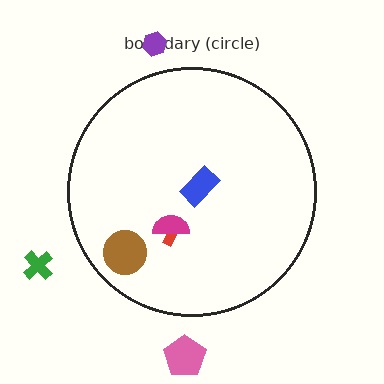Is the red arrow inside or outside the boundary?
Inside.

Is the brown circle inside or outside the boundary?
Inside.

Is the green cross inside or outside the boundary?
Outside.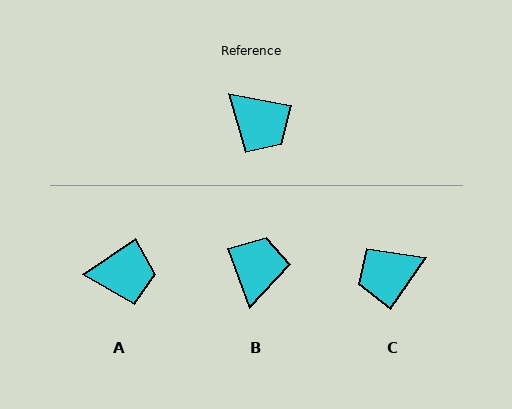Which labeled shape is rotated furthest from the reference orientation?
B, about 120 degrees away.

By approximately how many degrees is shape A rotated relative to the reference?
Approximately 44 degrees counter-clockwise.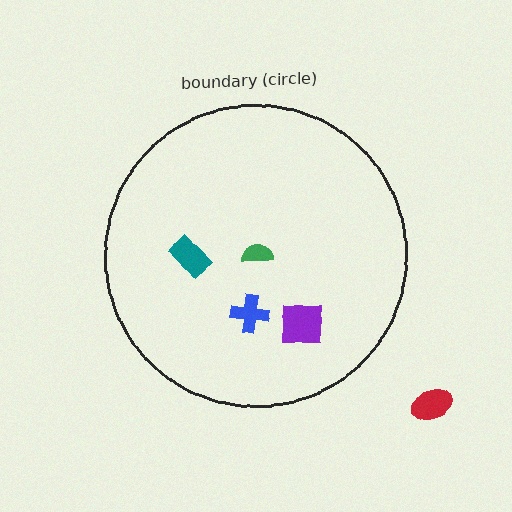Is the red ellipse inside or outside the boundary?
Outside.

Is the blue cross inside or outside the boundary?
Inside.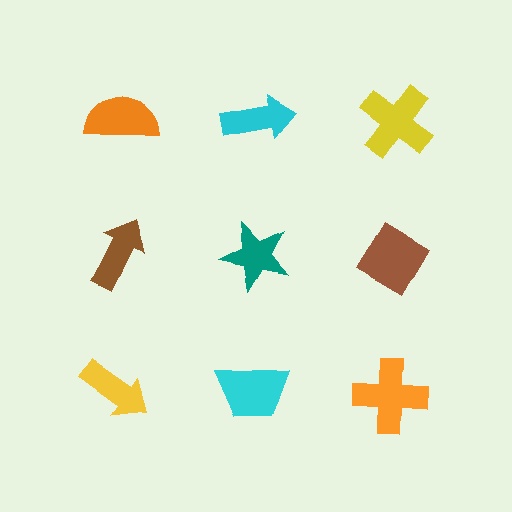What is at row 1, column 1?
An orange semicircle.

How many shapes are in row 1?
3 shapes.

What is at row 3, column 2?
A cyan trapezoid.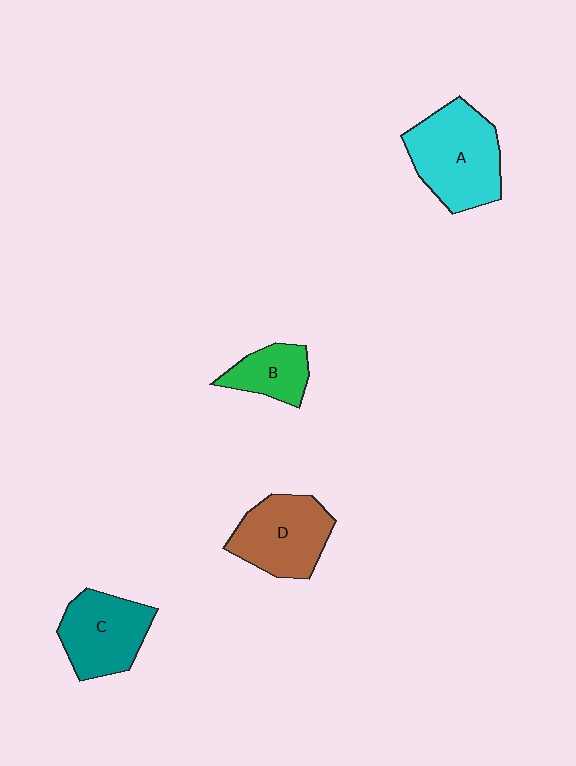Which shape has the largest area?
Shape A (cyan).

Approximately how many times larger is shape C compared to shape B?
Approximately 1.6 times.